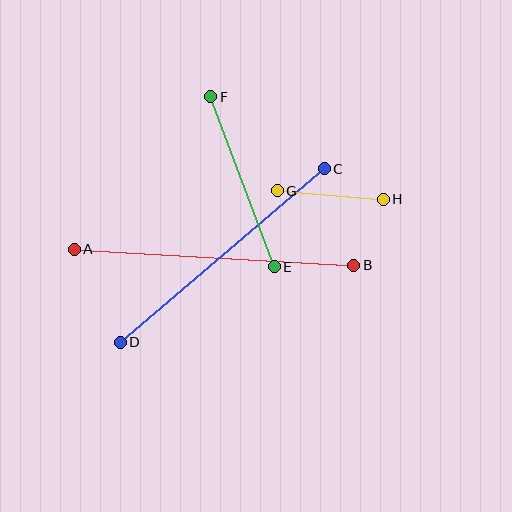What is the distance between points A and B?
The distance is approximately 280 pixels.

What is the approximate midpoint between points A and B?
The midpoint is at approximately (214, 257) pixels.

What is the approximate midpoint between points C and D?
The midpoint is at approximately (222, 256) pixels.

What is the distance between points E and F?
The distance is approximately 182 pixels.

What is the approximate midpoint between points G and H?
The midpoint is at approximately (330, 195) pixels.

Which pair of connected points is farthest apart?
Points A and B are farthest apart.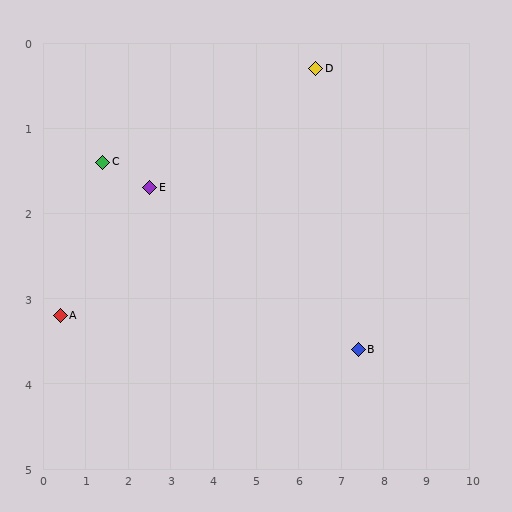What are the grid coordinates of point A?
Point A is at approximately (0.4, 3.2).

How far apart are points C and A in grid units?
Points C and A are about 2.1 grid units apart.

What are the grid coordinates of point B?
Point B is at approximately (7.4, 3.6).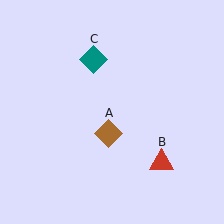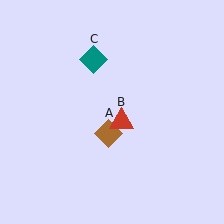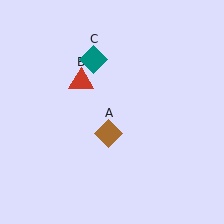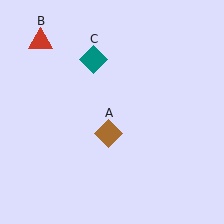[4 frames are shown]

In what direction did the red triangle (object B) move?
The red triangle (object B) moved up and to the left.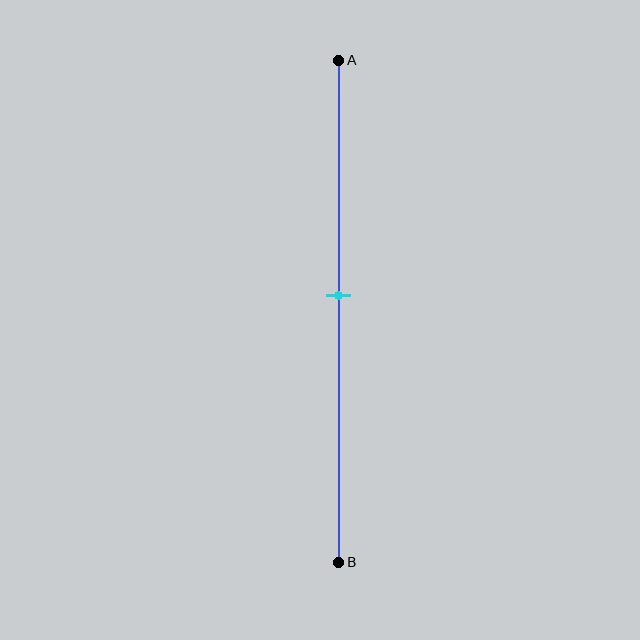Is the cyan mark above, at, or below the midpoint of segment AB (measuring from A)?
The cyan mark is above the midpoint of segment AB.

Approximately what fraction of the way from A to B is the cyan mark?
The cyan mark is approximately 45% of the way from A to B.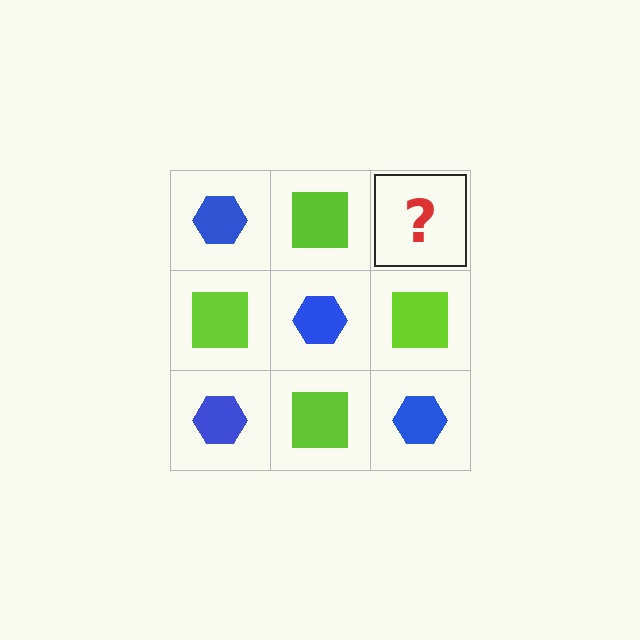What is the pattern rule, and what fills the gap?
The rule is that it alternates blue hexagon and lime square in a checkerboard pattern. The gap should be filled with a blue hexagon.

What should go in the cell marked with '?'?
The missing cell should contain a blue hexagon.